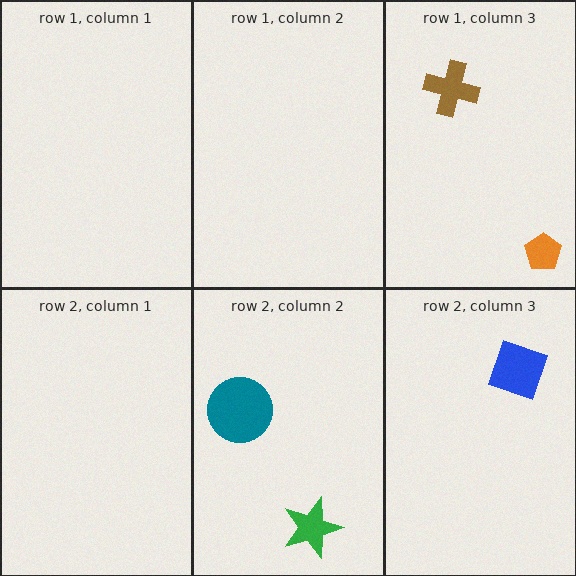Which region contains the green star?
The row 2, column 2 region.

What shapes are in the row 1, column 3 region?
The brown cross, the orange pentagon.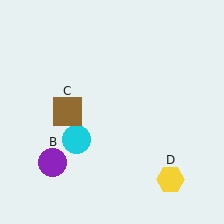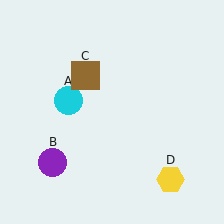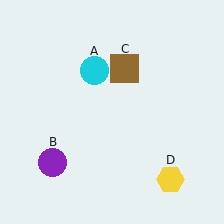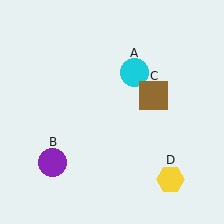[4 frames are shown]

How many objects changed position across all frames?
2 objects changed position: cyan circle (object A), brown square (object C).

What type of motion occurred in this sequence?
The cyan circle (object A), brown square (object C) rotated clockwise around the center of the scene.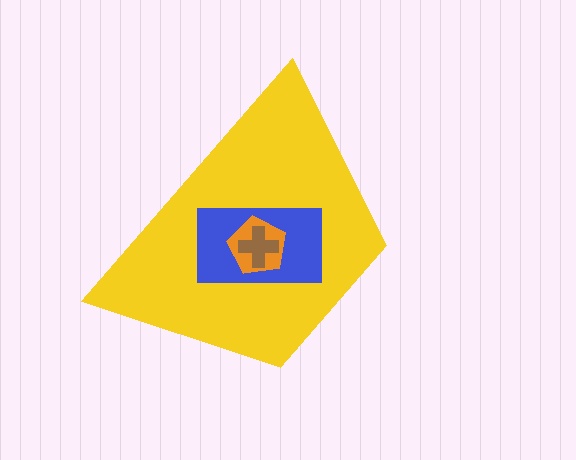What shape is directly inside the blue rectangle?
The orange pentagon.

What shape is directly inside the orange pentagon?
The brown cross.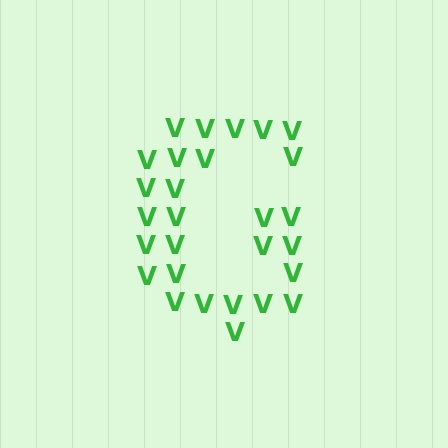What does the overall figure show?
The overall figure shows the letter G.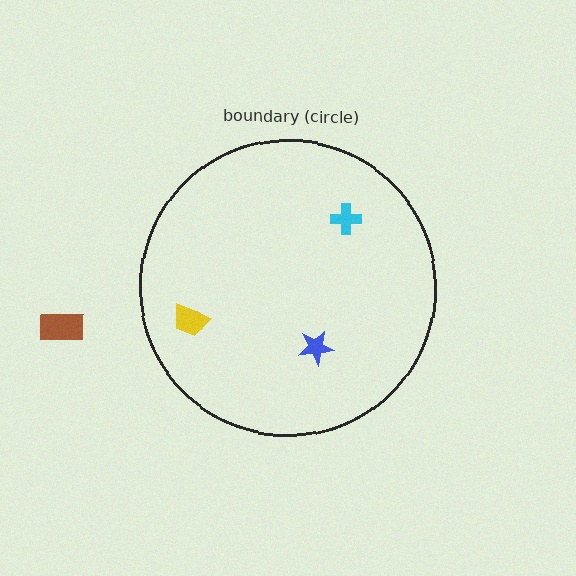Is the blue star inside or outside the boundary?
Inside.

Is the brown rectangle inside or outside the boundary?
Outside.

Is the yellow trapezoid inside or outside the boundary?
Inside.